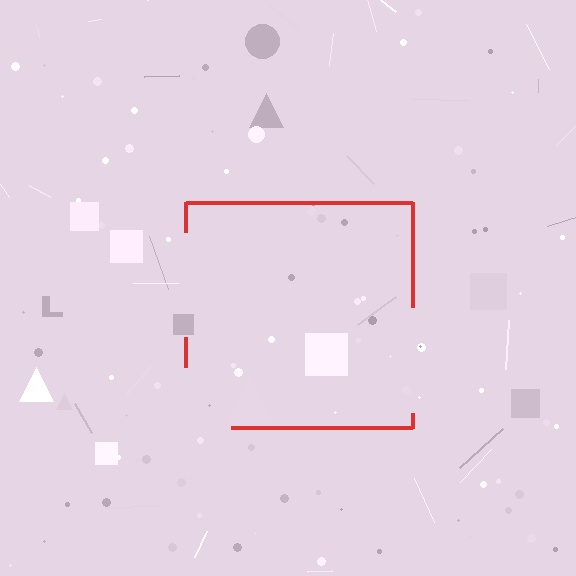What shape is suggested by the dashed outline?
The dashed outline suggests a square.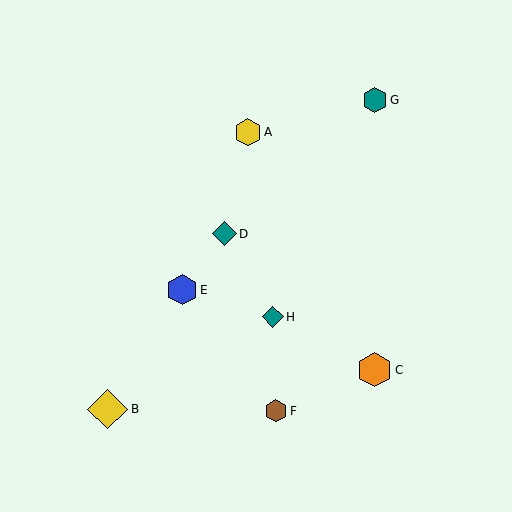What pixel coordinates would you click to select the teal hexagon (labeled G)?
Click at (375, 100) to select the teal hexagon G.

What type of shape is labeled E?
Shape E is a blue hexagon.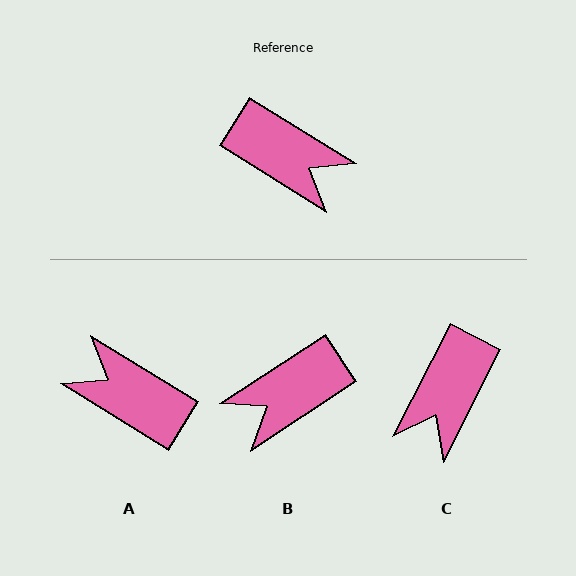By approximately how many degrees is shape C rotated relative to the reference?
Approximately 85 degrees clockwise.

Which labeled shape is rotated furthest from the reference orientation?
A, about 180 degrees away.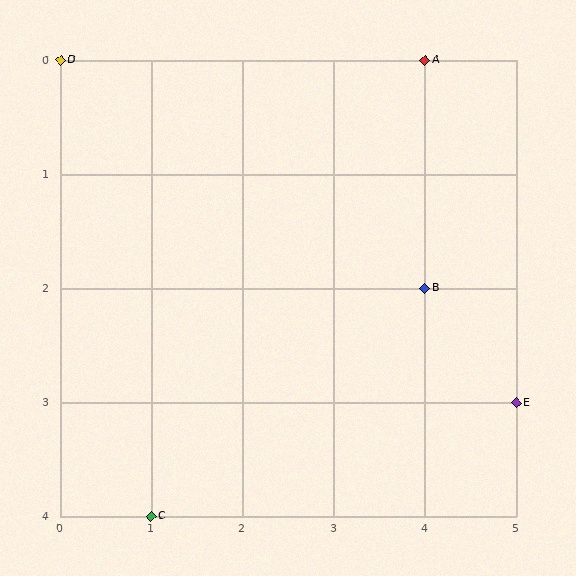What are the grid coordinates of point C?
Point C is at grid coordinates (1, 4).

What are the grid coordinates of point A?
Point A is at grid coordinates (4, 0).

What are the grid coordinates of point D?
Point D is at grid coordinates (0, 0).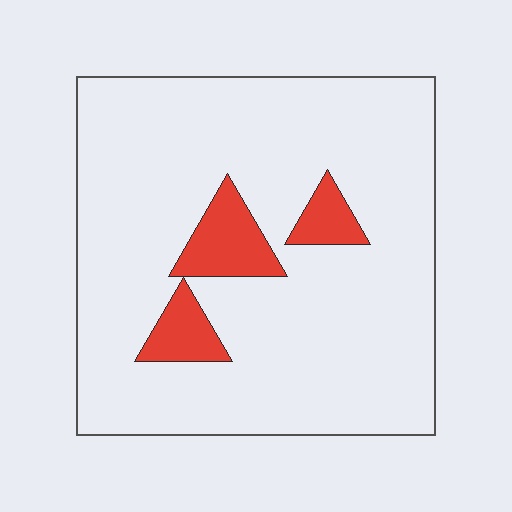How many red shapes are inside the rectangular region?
3.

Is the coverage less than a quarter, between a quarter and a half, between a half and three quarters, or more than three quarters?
Less than a quarter.